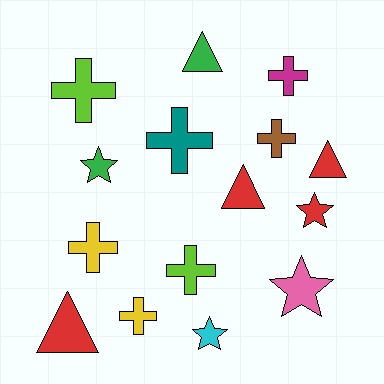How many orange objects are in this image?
There are no orange objects.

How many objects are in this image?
There are 15 objects.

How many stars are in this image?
There are 4 stars.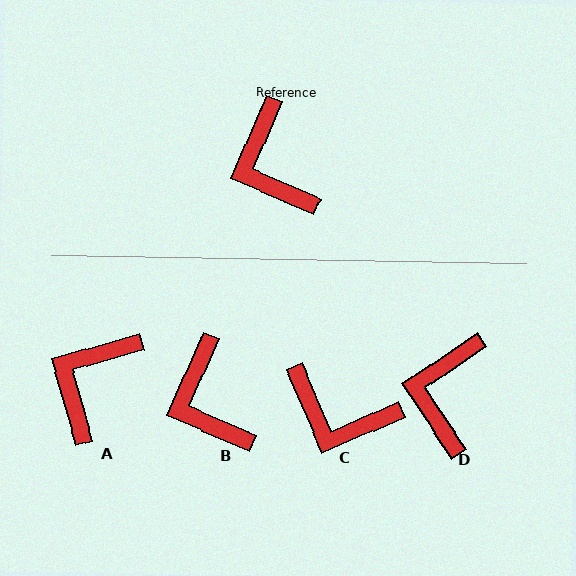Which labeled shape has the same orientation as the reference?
B.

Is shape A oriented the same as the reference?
No, it is off by about 51 degrees.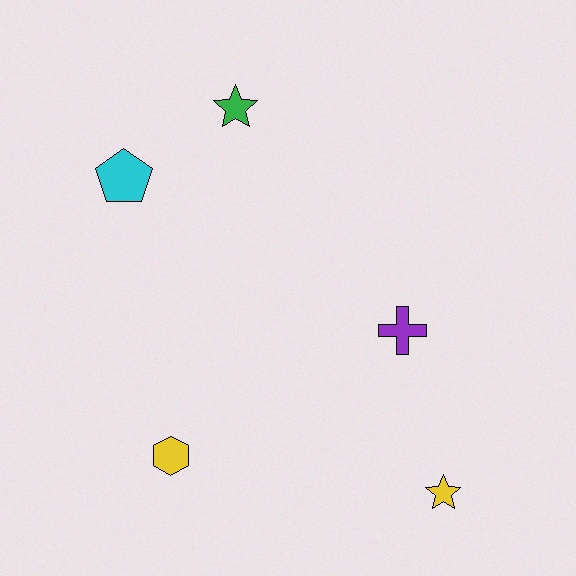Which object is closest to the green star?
The cyan pentagon is closest to the green star.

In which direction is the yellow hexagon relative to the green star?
The yellow hexagon is below the green star.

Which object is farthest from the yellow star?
The cyan pentagon is farthest from the yellow star.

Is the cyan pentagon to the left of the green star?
Yes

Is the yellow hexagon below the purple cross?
Yes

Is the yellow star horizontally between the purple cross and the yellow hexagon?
No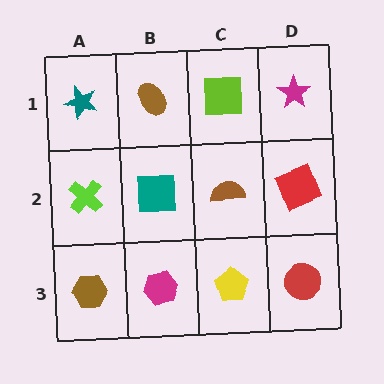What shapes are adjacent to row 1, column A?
A lime cross (row 2, column A), a brown ellipse (row 1, column B).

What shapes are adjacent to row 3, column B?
A teal square (row 2, column B), a brown hexagon (row 3, column A), a yellow pentagon (row 3, column C).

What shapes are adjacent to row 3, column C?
A brown semicircle (row 2, column C), a magenta hexagon (row 3, column B), a red circle (row 3, column D).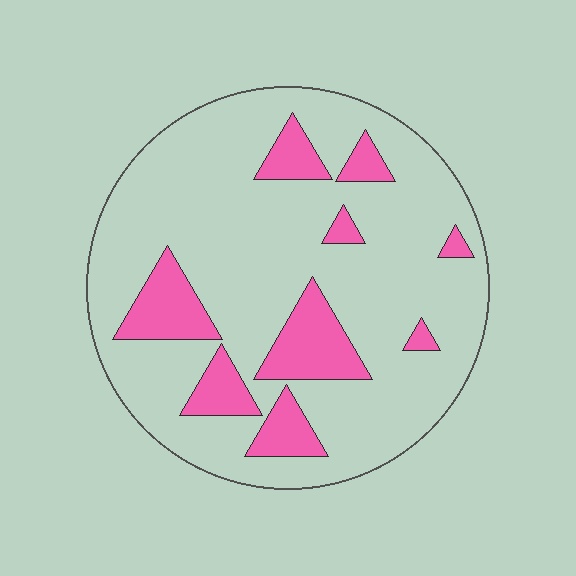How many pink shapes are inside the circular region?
9.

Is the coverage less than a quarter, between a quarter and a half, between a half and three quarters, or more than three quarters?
Less than a quarter.